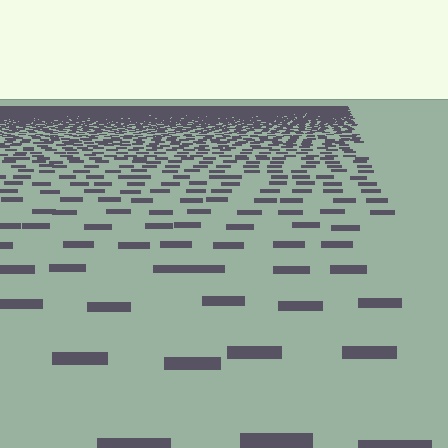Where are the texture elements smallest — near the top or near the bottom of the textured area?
Near the top.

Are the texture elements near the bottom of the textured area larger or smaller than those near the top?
Larger. Near the bottom, elements are closer to the viewer and appear at a bigger on-screen size.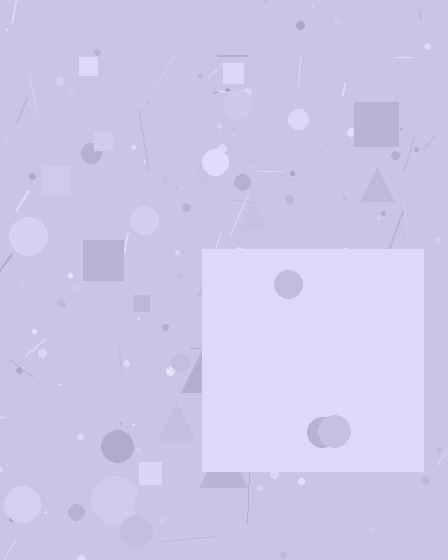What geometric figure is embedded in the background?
A square is embedded in the background.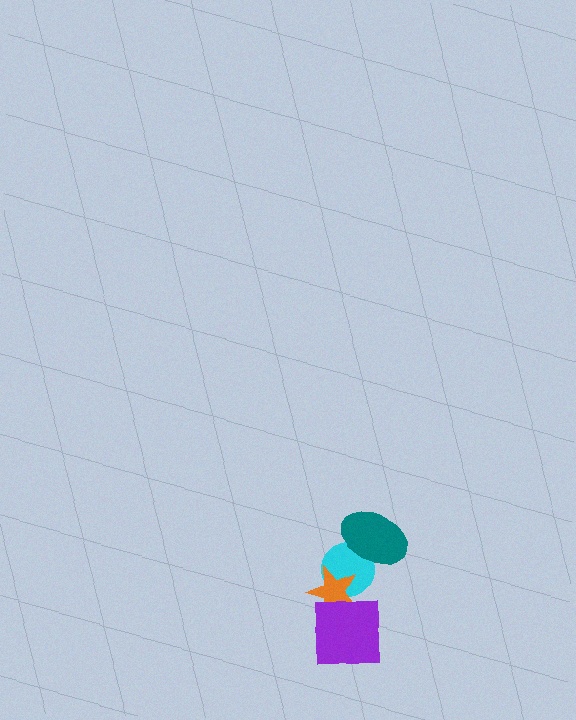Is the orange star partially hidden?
Yes, it is partially covered by another shape.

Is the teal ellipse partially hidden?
No, no other shape covers it.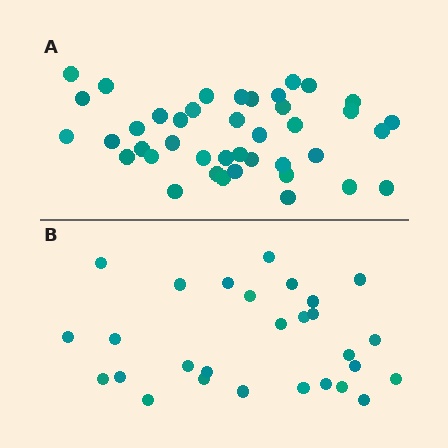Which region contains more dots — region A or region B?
Region A (the top region) has more dots.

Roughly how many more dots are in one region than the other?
Region A has approximately 15 more dots than region B.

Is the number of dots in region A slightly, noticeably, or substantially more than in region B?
Region A has substantially more. The ratio is roughly 1.5 to 1.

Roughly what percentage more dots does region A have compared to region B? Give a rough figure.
About 45% more.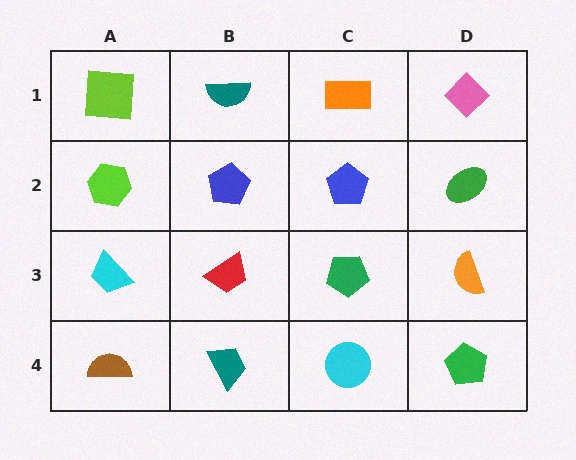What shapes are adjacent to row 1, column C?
A blue pentagon (row 2, column C), a teal semicircle (row 1, column B), a pink diamond (row 1, column D).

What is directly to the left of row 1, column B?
A lime square.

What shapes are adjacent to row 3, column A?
A lime hexagon (row 2, column A), a brown semicircle (row 4, column A), a red trapezoid (row 3, column B).